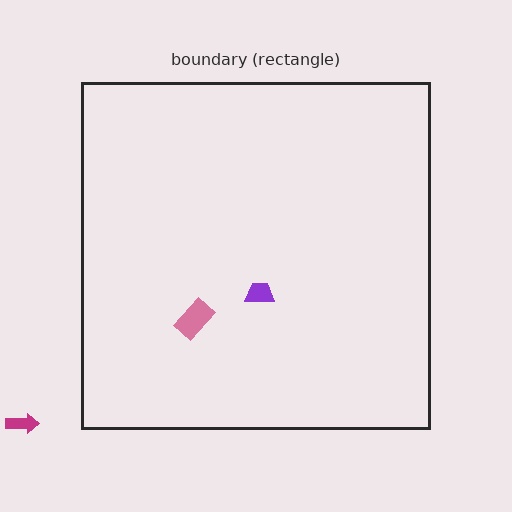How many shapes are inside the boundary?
2 inside, 1 outside.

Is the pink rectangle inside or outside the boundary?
Inside.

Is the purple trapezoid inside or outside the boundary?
Inside.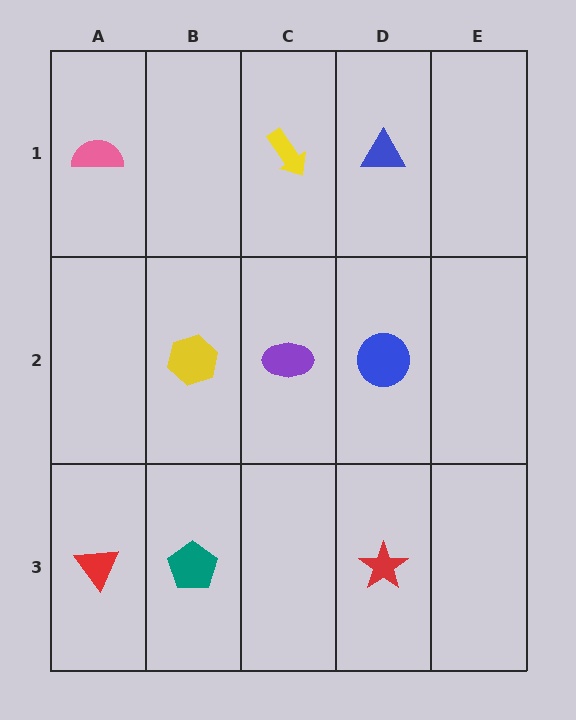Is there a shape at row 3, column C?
No, that cell is empty.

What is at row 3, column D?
A red star.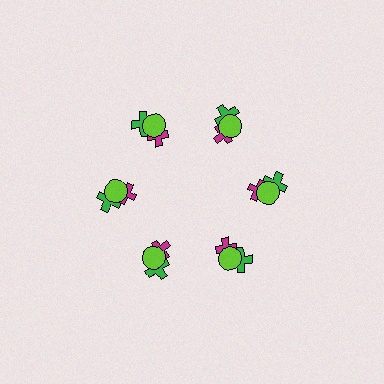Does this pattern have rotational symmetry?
Yes, this pattern has 6-fold rotational symmetry. It looks the same after rotating 60 degrees around the center.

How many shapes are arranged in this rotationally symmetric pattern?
There are 18 shapes, arranged in 6 groups of 3.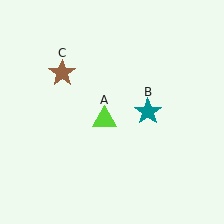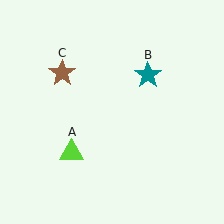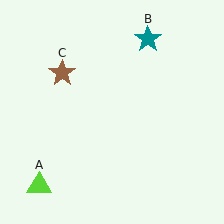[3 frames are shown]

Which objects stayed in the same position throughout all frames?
Brown star (object C) remained stationary.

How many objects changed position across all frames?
2 objects changed position: lime triangle (object A), teal star (object B).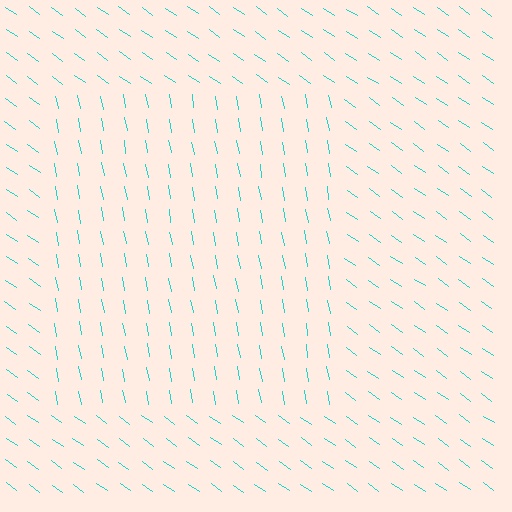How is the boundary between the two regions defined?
The boundary is defined purely by a change in line orientation (approximately 45 degrees difference). All lines are the same color and thickness.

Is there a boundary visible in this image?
Yes, there is a texture boundary formed by a change in line orientation.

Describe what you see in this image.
The image is filled with small cyan line segments. A rectangle region in the image has lines oriented differently from the surrounding lines, creating a visible texture boundary.